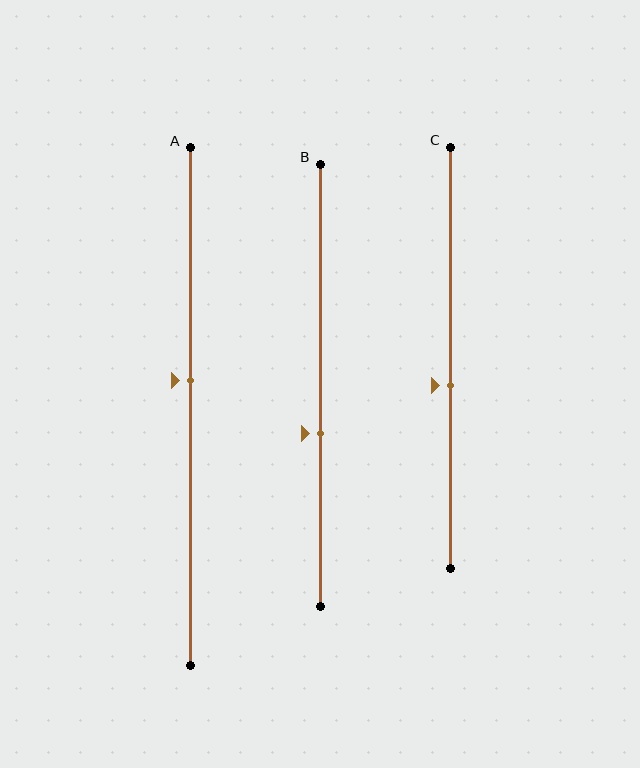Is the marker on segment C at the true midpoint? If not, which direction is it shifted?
No, the marker on segment C is shifted downward by about 7% of the segment length.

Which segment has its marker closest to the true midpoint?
Segment A has its marker closest to the true midpoint.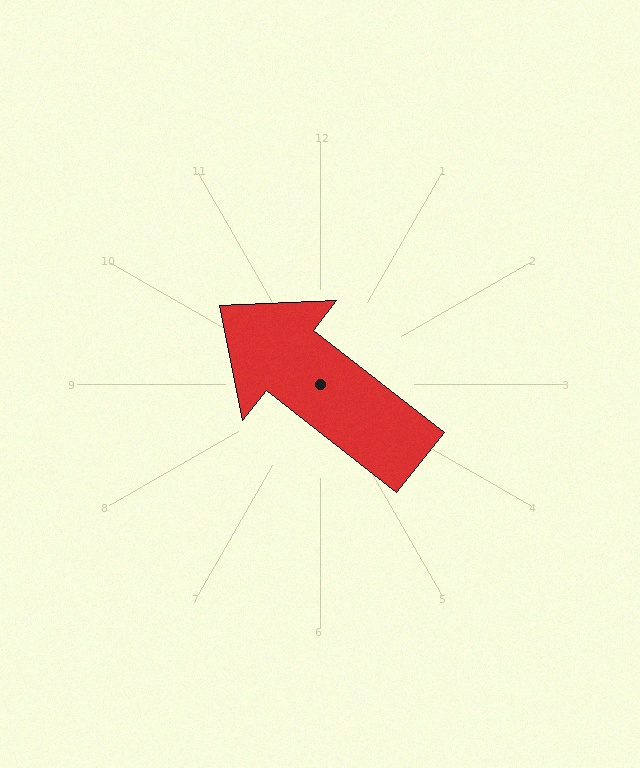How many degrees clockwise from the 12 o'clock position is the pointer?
Approximately 308 degrees.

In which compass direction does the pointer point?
Northwest.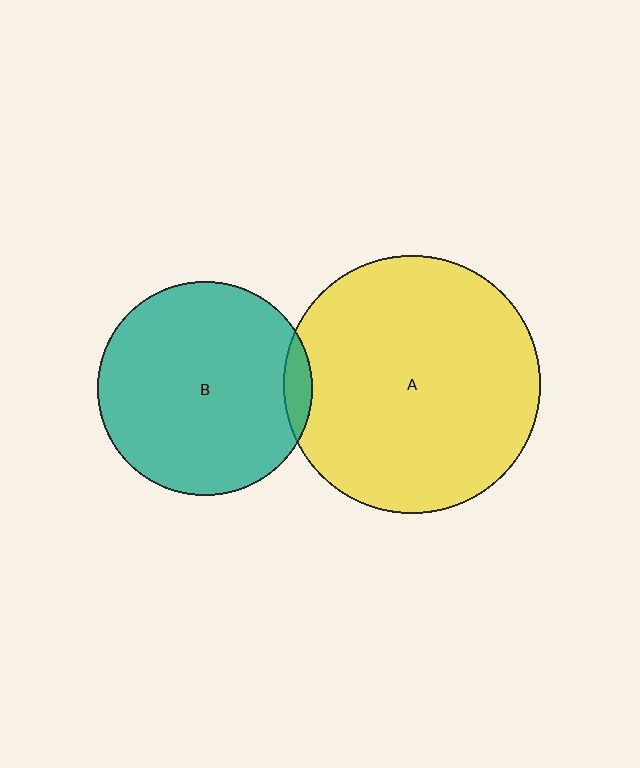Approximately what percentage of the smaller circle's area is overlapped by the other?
Approximately 5%.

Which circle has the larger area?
Circle A (yellow).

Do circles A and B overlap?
Yes.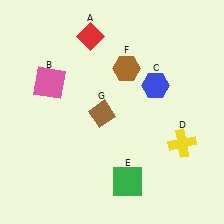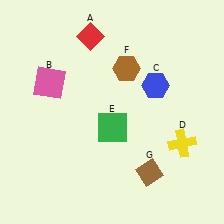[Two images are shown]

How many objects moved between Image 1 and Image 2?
2 objects moved between the two images.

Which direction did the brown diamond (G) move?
The brown diamond (G) moved down.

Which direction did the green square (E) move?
The green square (E) moved up.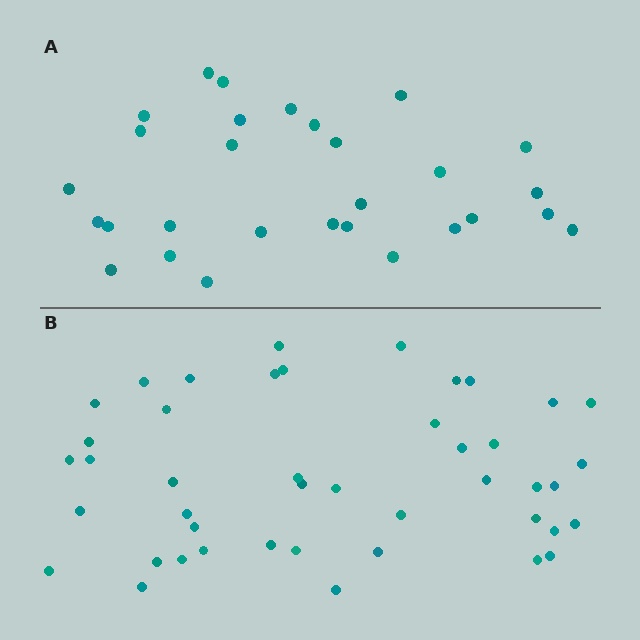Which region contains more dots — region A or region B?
Region B (the bottom region) has more dots.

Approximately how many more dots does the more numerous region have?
Region B has approximately 15 more dots than region A.